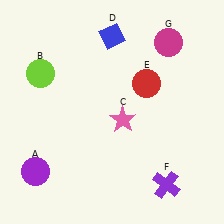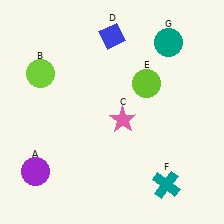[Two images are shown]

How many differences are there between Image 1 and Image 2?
There are 3 differences between the two images.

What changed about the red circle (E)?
In Image 1, E is red. In Image 2, it changed to lime.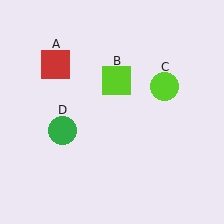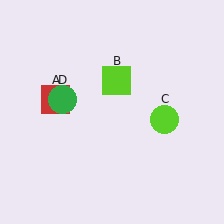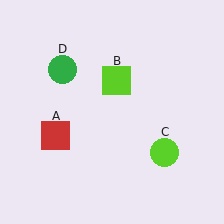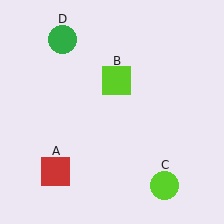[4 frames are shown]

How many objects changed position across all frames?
3 objects changed position: red square (object A), lime circle (object C), green circle (object D).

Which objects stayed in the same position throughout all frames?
Lime square (object B) remained stationary.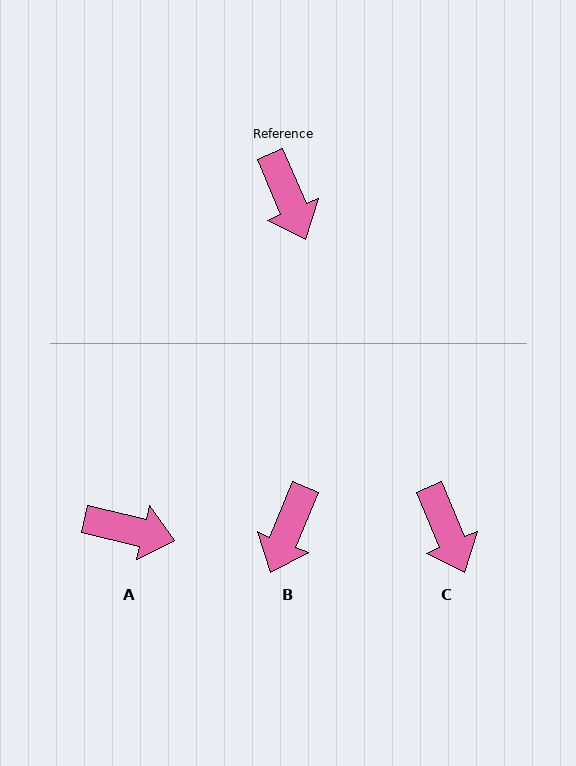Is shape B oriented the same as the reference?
No, it is off by about 45 degrees.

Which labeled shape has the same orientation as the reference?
C.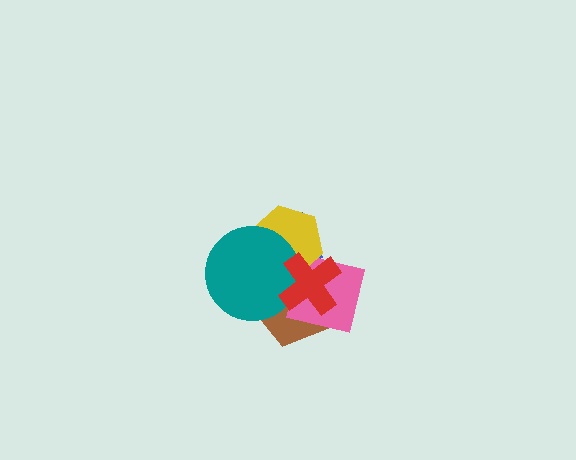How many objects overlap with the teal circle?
4 objects overlap with the teal circle.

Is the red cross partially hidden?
No, no other shape covers it.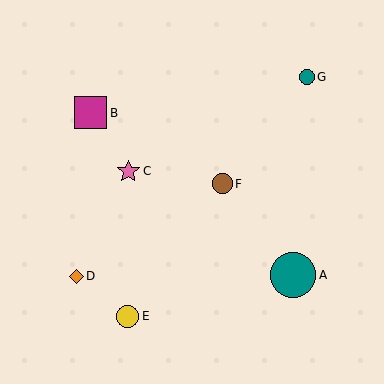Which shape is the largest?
The teal circle (labeled A) is the largest.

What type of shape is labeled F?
Shape F is a brown circle.